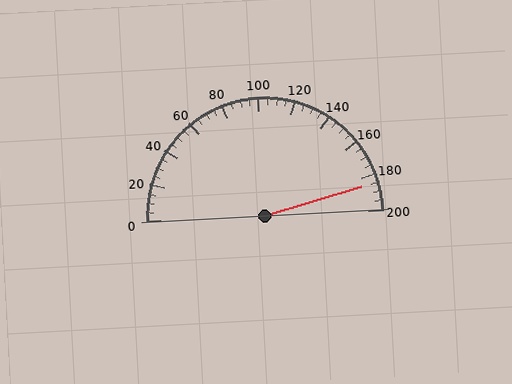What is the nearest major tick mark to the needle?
The nearest major tick mark is 180.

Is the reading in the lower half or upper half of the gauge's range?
The reading is in the upper half of the range (0 to 200).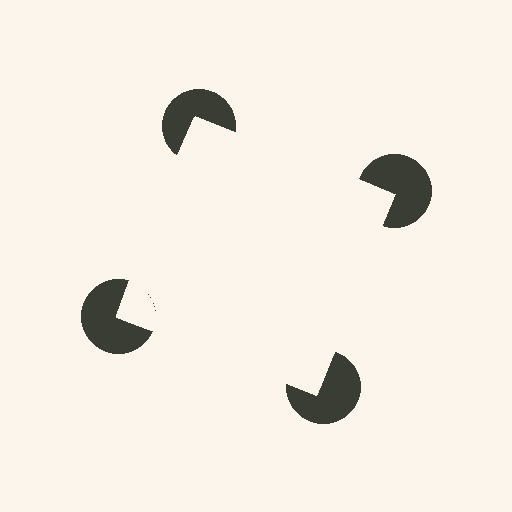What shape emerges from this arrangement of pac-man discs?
An illusory square — its edges are inferred from the aligned wedge cuts in the pac-man discs, not physically drawn.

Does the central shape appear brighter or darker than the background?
It typically appears slightly brighter than the background, even though no actual brightness change is drawn.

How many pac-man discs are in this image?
There are 4 — one at each vertex of the illusory square.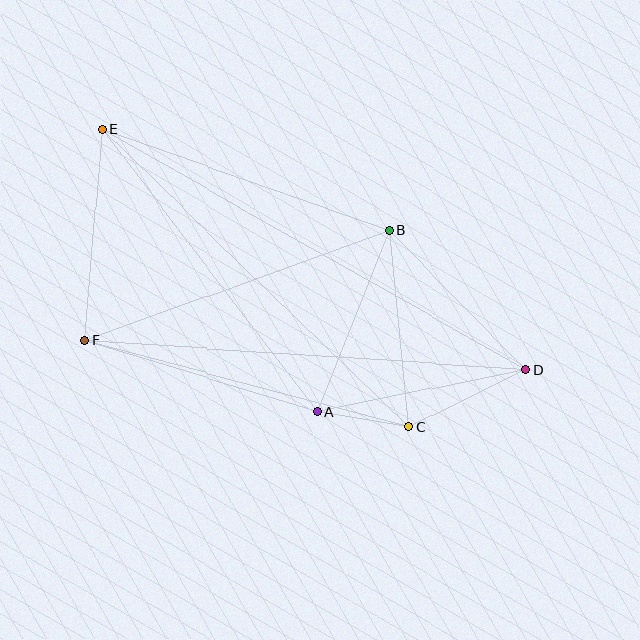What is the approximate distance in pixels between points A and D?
The distance between A and D is approximately 213 pixels.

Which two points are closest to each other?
Points A and C are closest to each other.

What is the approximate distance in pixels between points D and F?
The distance between D and F is approximately 442 pixels.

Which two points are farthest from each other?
Points D and E are farthest from each other.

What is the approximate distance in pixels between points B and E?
The distance between B and E is approximately 305 pixels.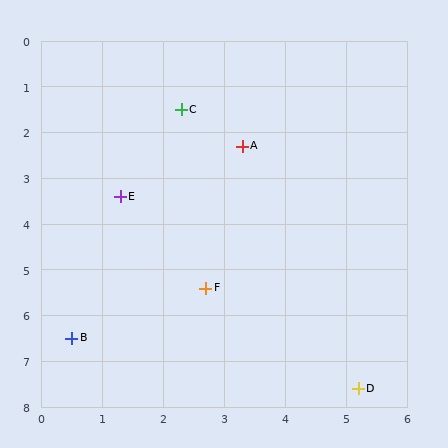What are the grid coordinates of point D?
Point D is at approximately (5.2, 7.6).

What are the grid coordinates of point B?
Point B is at approximately (0.5, 6.5).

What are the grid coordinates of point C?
Point C is at approximately (2.3, 1.5).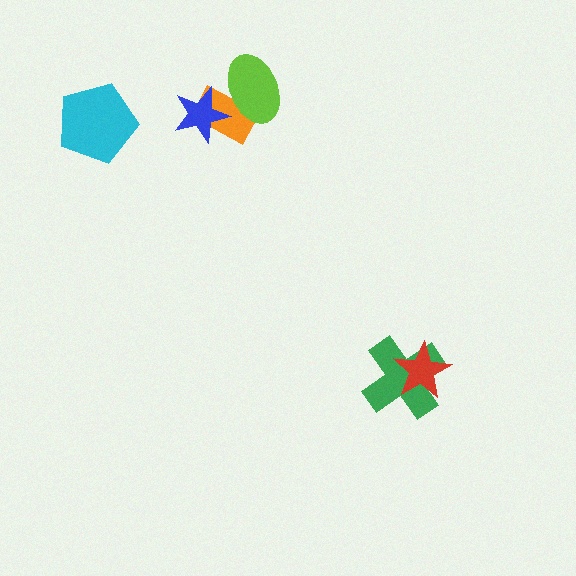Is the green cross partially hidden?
Yes, it is partially covered by another shape.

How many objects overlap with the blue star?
2 objects overlap with the blue star.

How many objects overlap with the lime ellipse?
2 objects overlap with the lime ellipse.